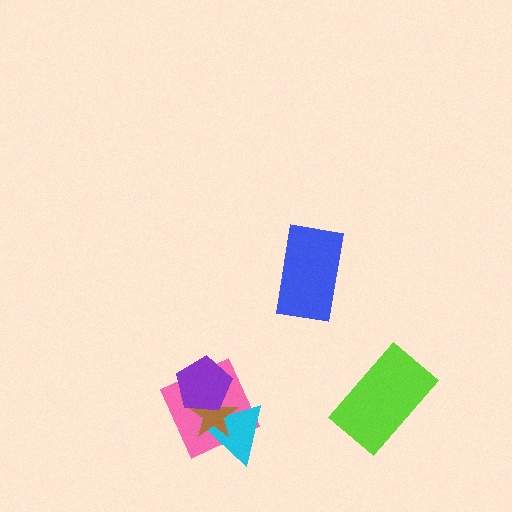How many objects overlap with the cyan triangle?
3 objects overlap with the cyan triangle.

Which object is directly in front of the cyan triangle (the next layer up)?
The brown star is directly in front of the cyan triangle.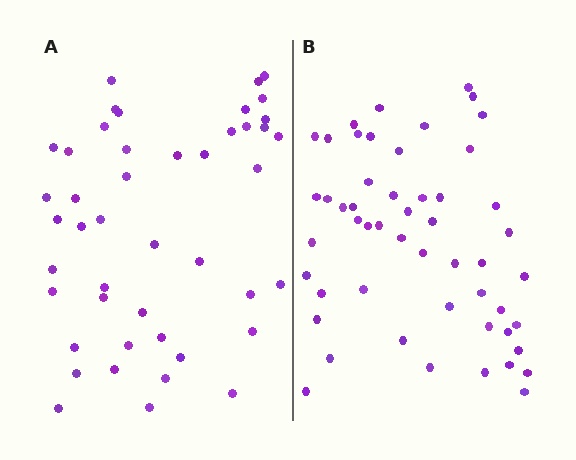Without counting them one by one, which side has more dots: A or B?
Region B (the right region) has more dots.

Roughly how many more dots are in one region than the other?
Region B has roughly 8 or so more dots than region A.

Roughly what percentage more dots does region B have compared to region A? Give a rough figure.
About 15% more.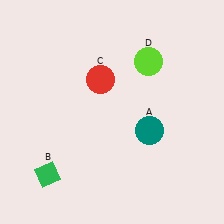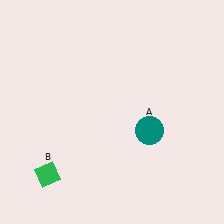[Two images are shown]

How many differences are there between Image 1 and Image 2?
There are 2 differences between the two images.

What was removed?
The lime circle (D), the red circle (C) were removed in Image 2.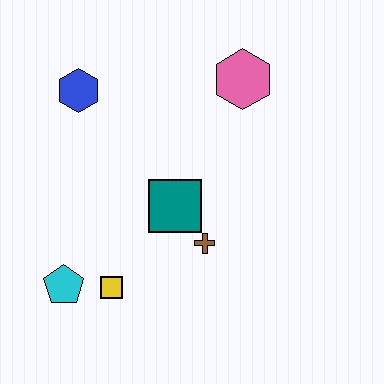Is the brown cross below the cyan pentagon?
No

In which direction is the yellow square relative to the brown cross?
The yellow square is to the left of the brown cross.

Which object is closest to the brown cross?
The teal square is closest to the brown cross.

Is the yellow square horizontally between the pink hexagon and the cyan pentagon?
Yes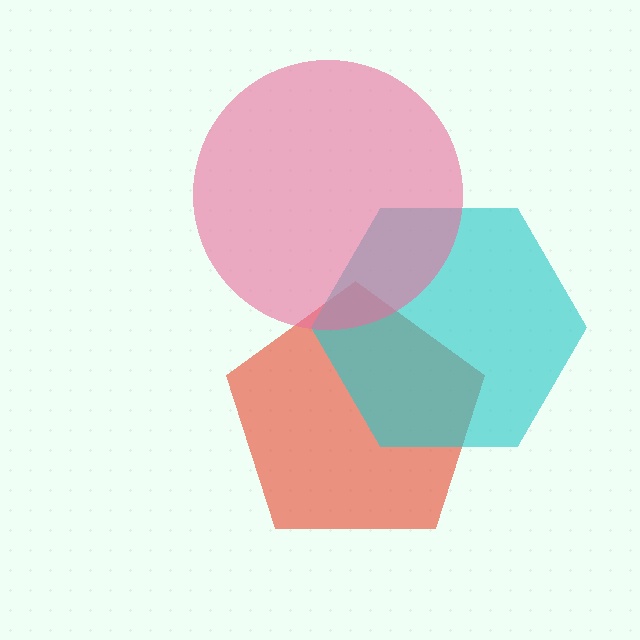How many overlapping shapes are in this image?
There are 3 overlapping shapes in the image.